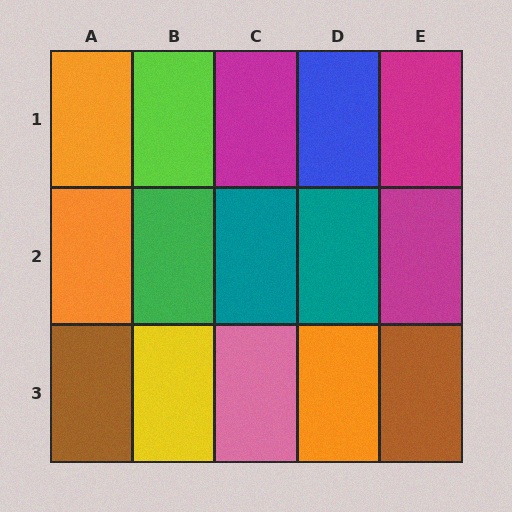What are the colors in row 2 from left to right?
Orange, green, teal, teal, magenta.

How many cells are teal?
2 cells are teal.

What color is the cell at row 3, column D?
Orange.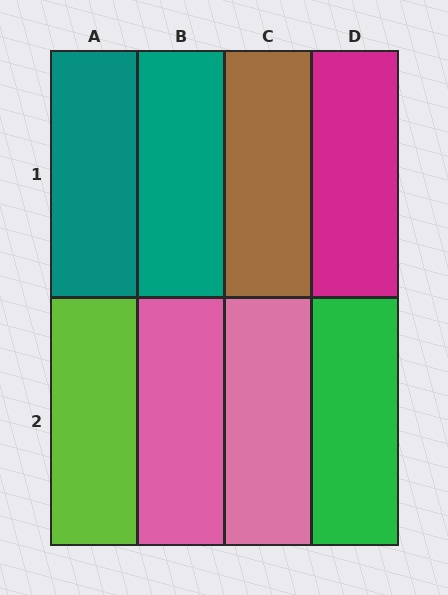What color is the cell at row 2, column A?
Lime.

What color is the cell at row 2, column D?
Green.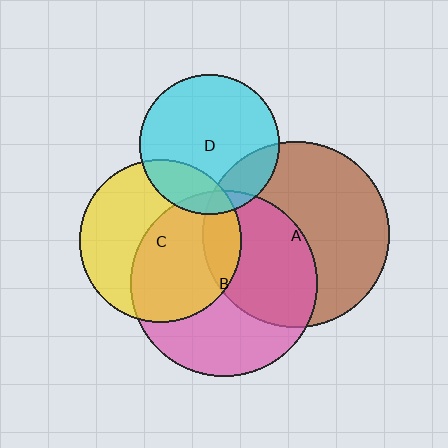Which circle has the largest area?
Circle B (pink).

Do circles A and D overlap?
Yes.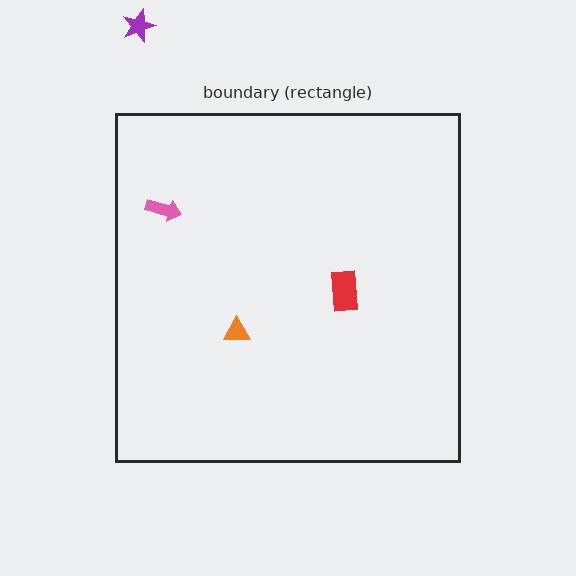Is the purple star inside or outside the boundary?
Outside.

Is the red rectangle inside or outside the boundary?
Inside.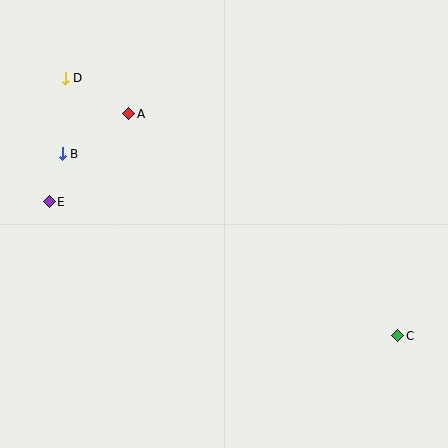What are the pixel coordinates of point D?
Point D is at (65, 78).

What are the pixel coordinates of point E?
Point E is at (49, 202).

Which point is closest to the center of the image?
Point A at (129, 114) is closest to the center.